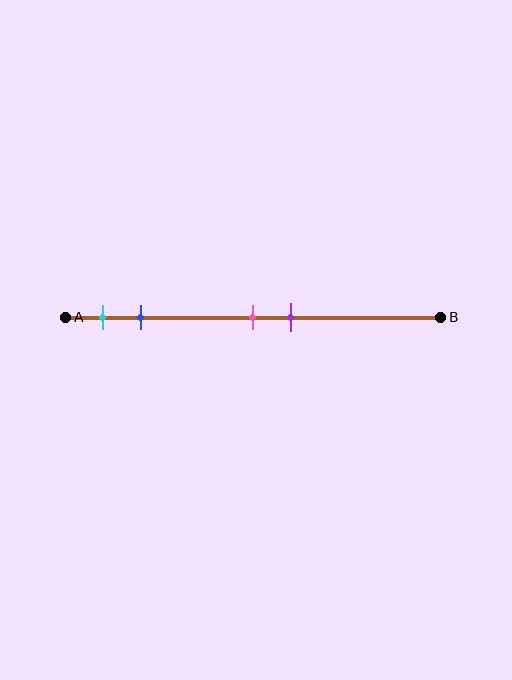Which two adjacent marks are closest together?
The pink and purple marks are the closest adjacent pair.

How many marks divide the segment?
There are 4 marks dividing the segment.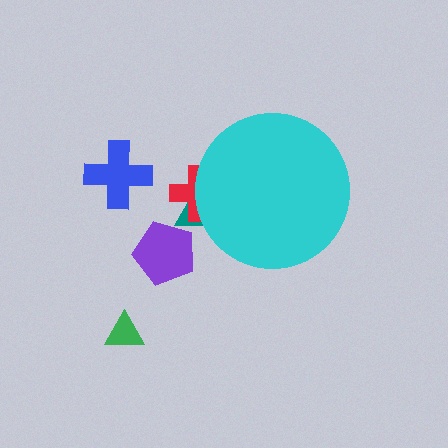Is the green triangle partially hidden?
No, the green triangle is fully visible.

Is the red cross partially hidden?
Yes, the red cross is partially hidden behind the cyan circle.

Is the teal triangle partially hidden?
Yes, the teal triangle is partially hidden behind the cyan circle.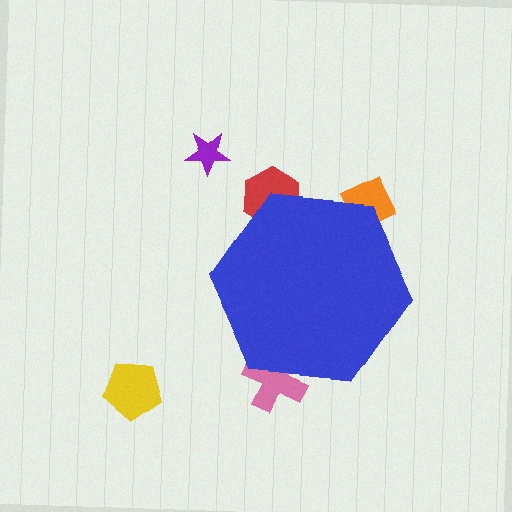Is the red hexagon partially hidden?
Yes, the red hexagon is partially hidden behind the blue hexagon.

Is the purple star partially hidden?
No, the purple star is fully visible.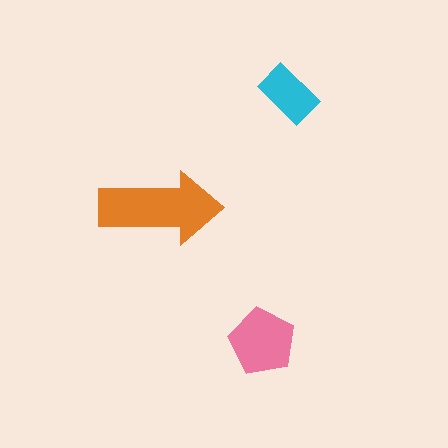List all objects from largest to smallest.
The orange arrow, the pink pentagon, the cyan rectangle.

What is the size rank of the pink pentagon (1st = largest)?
2nd.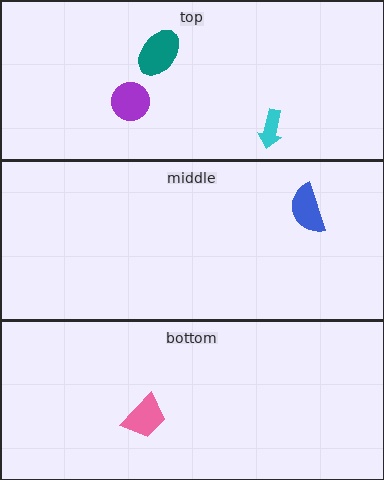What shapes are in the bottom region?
The pink trapezoid.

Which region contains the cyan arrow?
The top region.